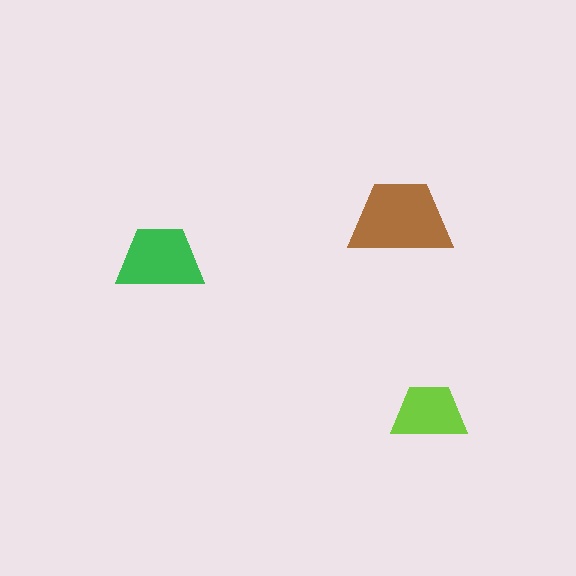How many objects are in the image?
There are 3 objects in the image.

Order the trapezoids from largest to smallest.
the brown one, the green one, the lime one.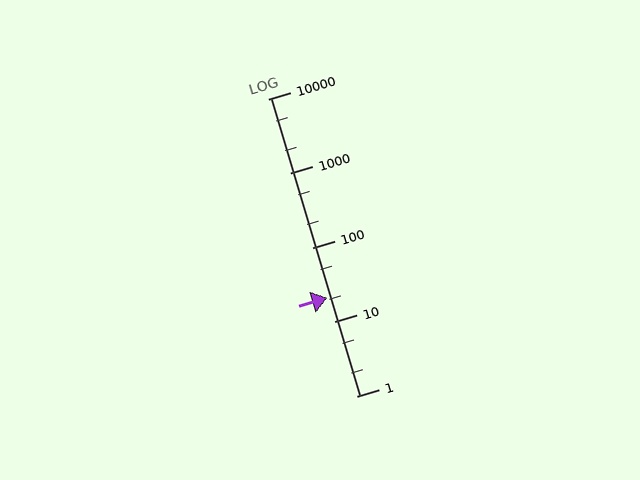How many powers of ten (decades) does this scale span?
The scale spans 4 decades, from 1 to 10000.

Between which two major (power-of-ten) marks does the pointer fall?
The pointer is between 10 and 100.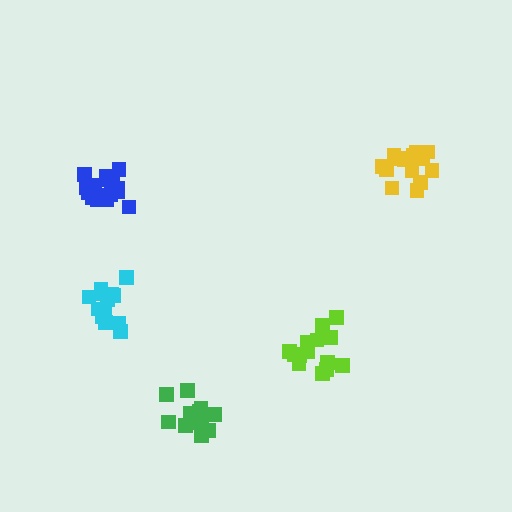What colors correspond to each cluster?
The clusters are colored: cyan, lime, yellow, green, blue.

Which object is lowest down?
The green cluster is bottommost.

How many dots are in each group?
Group 1: 14 dots, Group 2: 14 dots, Group 3: 16 dots, Group 4: 15 dots, Group 5: 16 dots (75 total).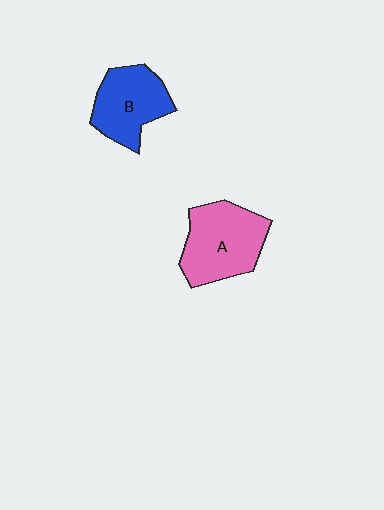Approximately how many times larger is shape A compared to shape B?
Approximately 1.2 times.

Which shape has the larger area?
Shape A (pink).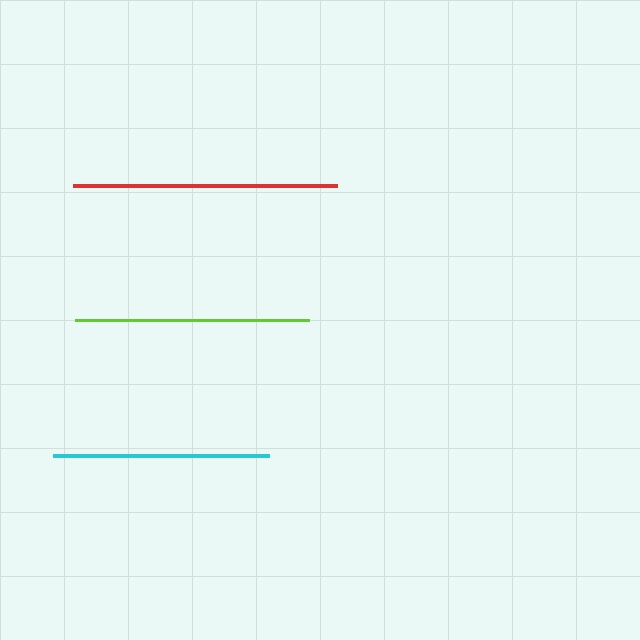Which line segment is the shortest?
The cyan line is the shortest at approximately 216 pixels.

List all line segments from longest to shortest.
From longest to shortest: red, lime, cyan.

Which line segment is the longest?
The red line is the longest at approximately 264 pixels.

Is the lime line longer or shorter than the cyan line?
The lime line is longer than the cyan line.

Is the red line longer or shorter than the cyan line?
The red line is longer than the cyan line.